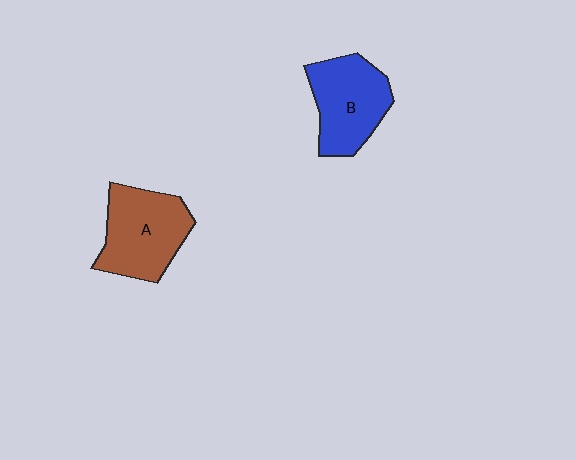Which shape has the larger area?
Shape A (brown).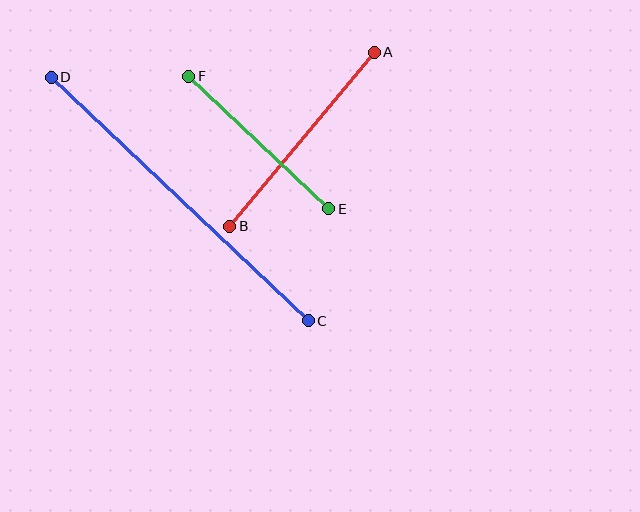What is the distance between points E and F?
The distance is approximately 193 pixels.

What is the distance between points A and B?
The distance is approximately 226 pixels.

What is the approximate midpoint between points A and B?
The midpoint is at approximately (302, 139) pixels.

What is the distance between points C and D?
The distance is approximately 354 pixels.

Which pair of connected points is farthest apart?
Points C and D are farthest apart.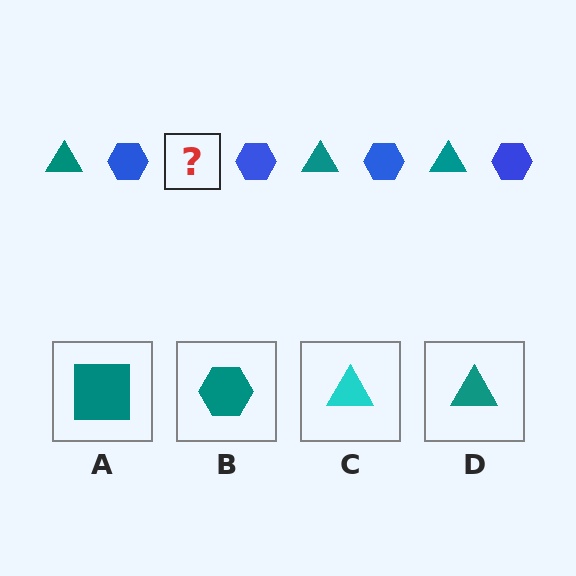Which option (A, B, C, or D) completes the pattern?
D.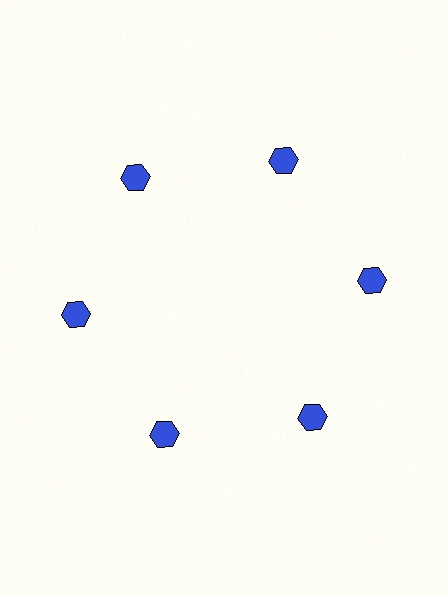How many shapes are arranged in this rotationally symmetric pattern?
There are 6 shapes, arranged in 6 groups of 1.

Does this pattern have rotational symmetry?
Yes, this pattern has 6-fold rotational symmetry. It looks the same after rotating 60 degrees around the center.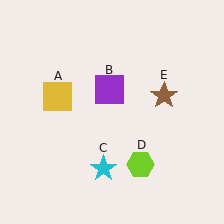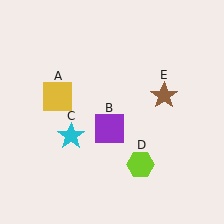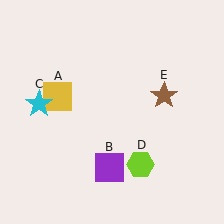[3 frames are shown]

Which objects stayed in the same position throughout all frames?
Yellow square (object A) and lime hexagon (object D) and brown star (object E) remained stationary.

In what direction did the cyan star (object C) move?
The cyan star (object C) moved up and to the left.